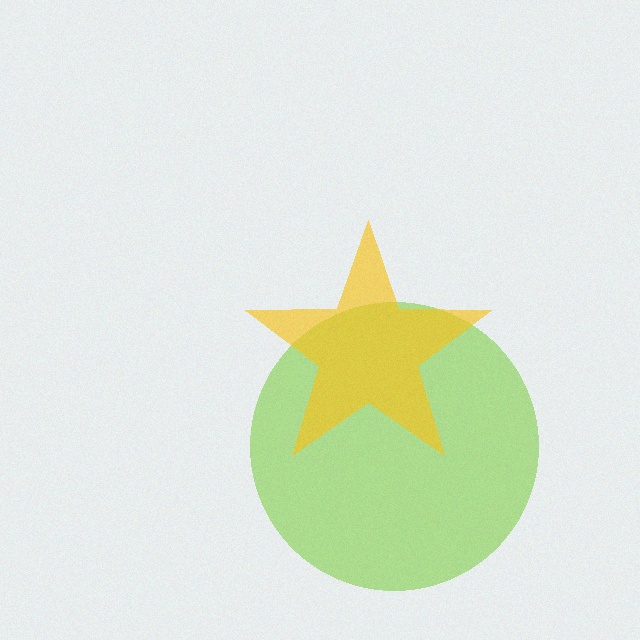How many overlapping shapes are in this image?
There are 2 overlapping shapes in the image.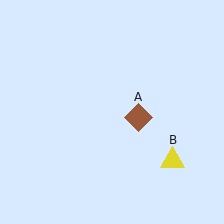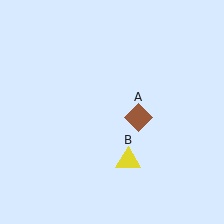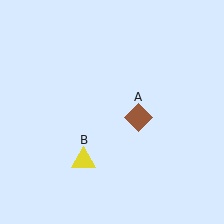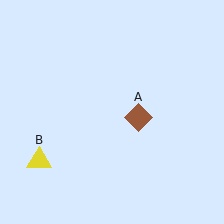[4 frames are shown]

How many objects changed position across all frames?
1 object changed position: yellow triangle (object B).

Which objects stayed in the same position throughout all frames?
Brown diamond (object A) remained stationary.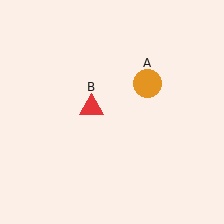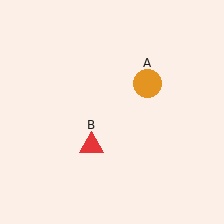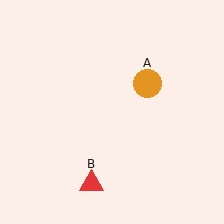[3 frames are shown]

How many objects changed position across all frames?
1 object changed position: red triangle (object B).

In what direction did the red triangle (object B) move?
The red triangle (object B) moved down.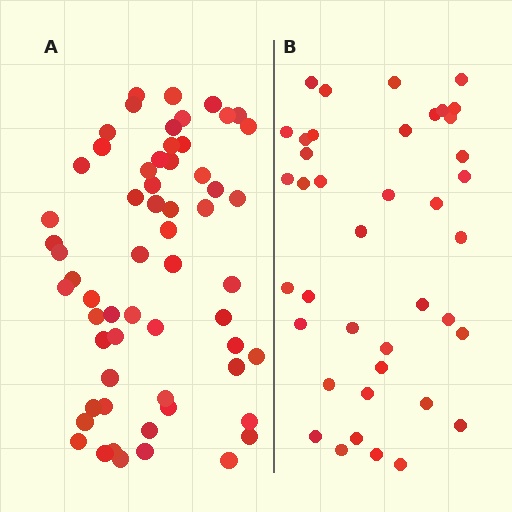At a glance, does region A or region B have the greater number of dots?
Region A (the left region) has more dots.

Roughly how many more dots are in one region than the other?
Region A has approximately 20 more dots than region B.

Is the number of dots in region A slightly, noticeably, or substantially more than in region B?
Region A has substantially more. The ratio is roughly 1.5 to 1.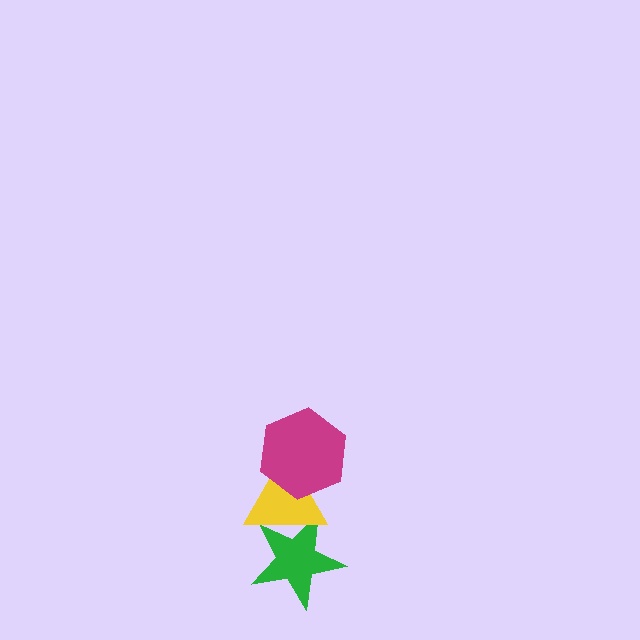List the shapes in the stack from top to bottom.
From top to bottom: the magenta hexagon, the yellow triangle, the green star.